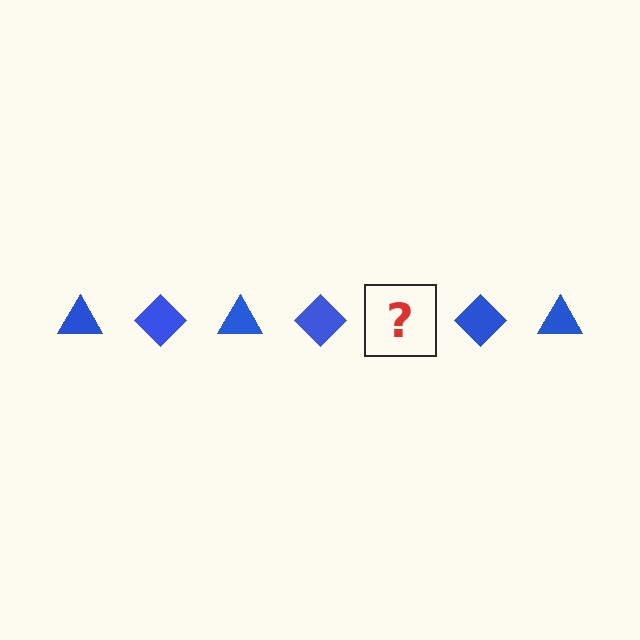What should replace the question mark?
The question mark should be replaced with a blue triangle.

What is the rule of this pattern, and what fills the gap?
The rule is that the pattern cycles through triangle, diamond shapes in blue. The gap should be filled with a blue triangle.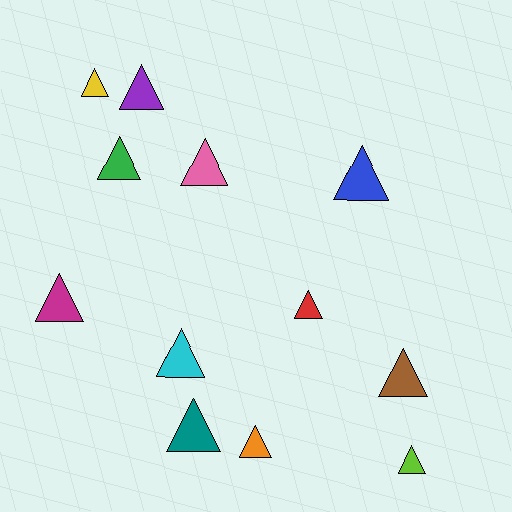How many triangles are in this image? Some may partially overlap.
There are 12 triangles.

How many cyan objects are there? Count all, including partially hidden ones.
There is 1 cyan object.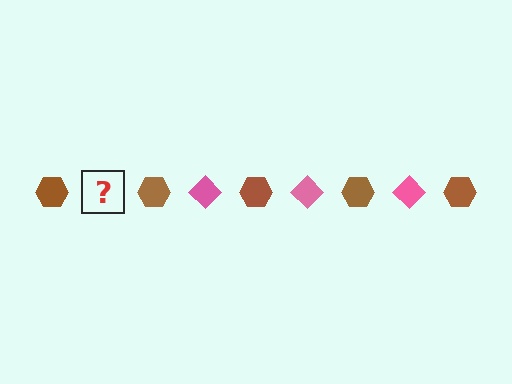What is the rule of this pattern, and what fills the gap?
The rule is that the pattern alternates between brown hexagon and pink diamond. The gap should be filled with a pink diamond.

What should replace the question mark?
The question mark should be replaced with a pink diamond.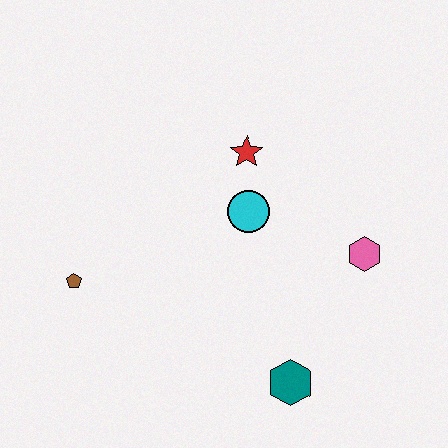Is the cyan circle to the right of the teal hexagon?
No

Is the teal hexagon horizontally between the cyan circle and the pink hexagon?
Yes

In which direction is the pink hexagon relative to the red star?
The pink hexagon is to the right of the red star.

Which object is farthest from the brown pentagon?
The pink hexagon is farthest from the brown pentagon.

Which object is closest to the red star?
The cyan circle is closest to the red star.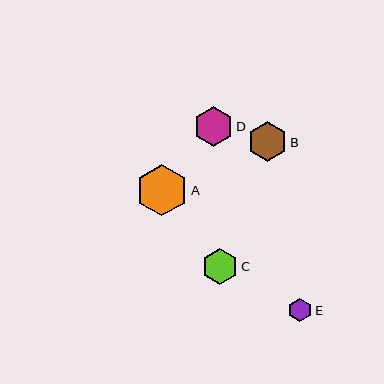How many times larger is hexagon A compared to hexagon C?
Hexagon A is approximately 1.4 times the size of hexagon C.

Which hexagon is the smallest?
Hexagon E is the smallest with a size of approximately 24 pixels.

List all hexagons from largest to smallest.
From largest to smallest: A, D, B, C, E.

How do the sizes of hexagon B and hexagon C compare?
Hexagon B and hexagon C are approximately the same size.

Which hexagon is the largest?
Hexagon A is the largest with a size of approximately 51 pixels.